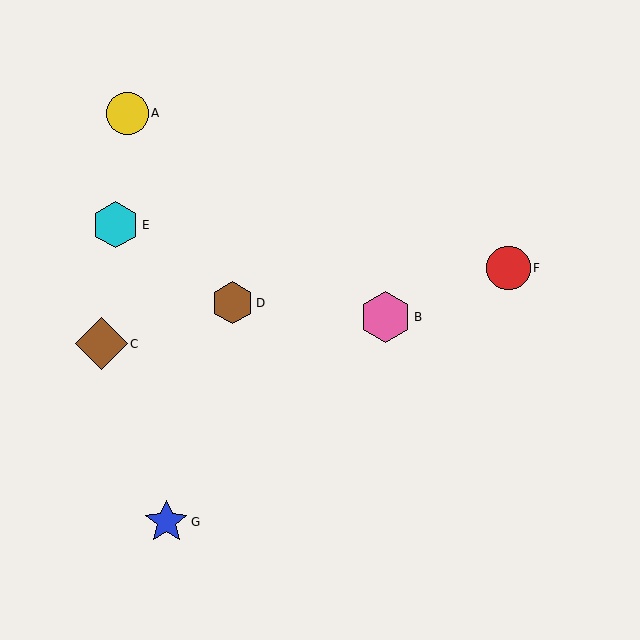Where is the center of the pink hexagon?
The center of the pink hexagon is at (385, 317).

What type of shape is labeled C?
Shape C is a brown diamond.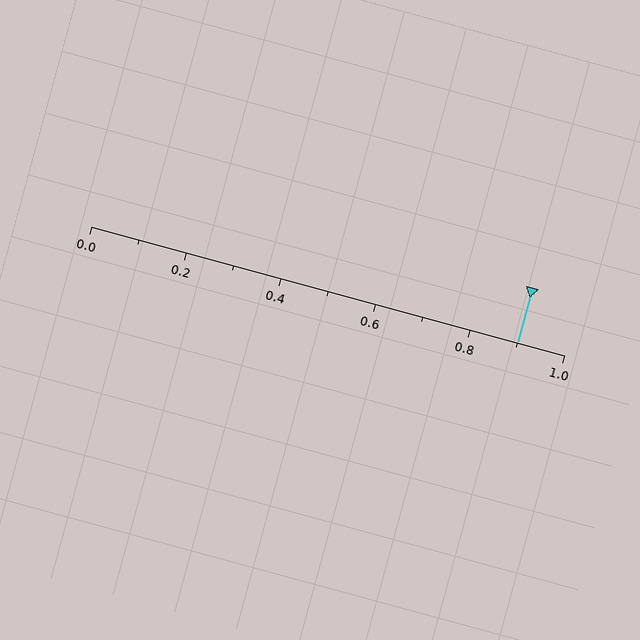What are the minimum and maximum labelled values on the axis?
The axis runs from 0.0 to 1.0.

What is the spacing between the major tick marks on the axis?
The major ticks are spaced 0.2 apart.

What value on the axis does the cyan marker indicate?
The marker indicates approximately 0.9.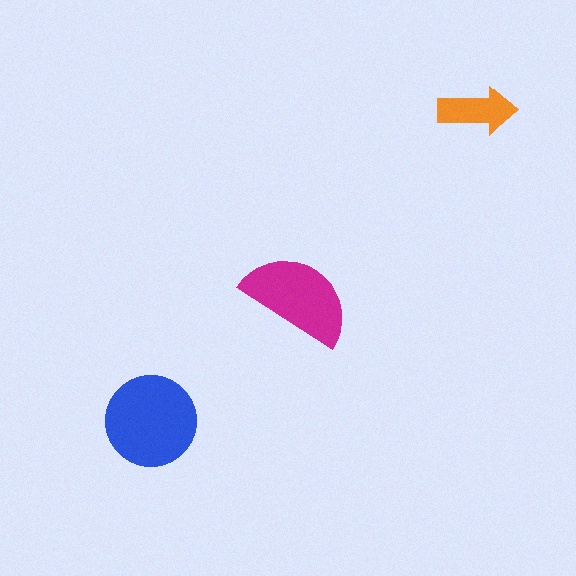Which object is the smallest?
The orange arrow.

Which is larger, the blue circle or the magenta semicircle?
The blue circle.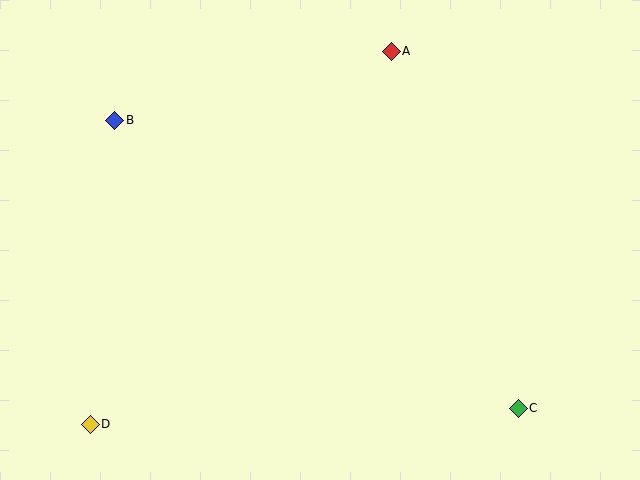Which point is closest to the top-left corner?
Point B is closest to the top-left corner.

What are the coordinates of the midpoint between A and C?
The midpoint between A and C is at (455, 230).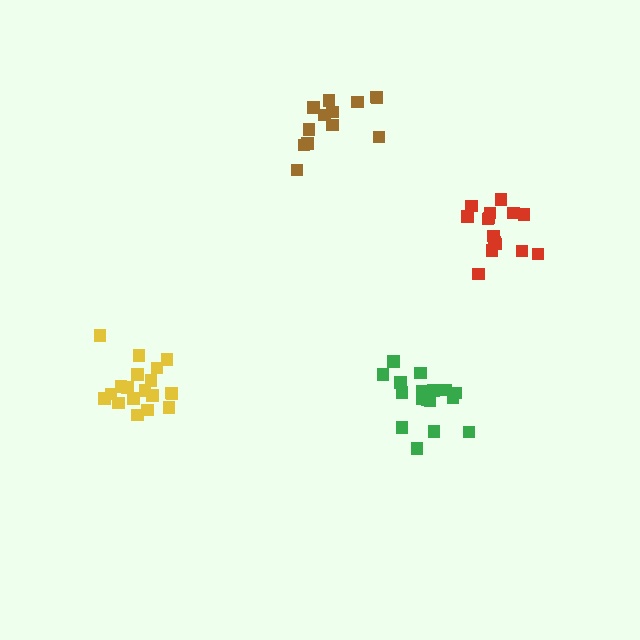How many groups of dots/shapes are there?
There are 4 groups.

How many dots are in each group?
Group 1: 15 dots, Group 2: 17 dots, Group 3: 19 dots, Group 4: 13 dots (64 total).